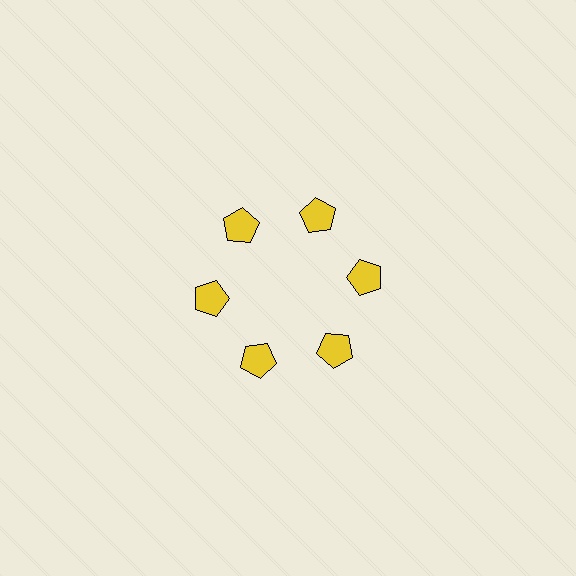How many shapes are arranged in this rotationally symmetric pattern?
There are 6 shapes, arranged in 6 groups of 1.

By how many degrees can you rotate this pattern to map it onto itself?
The pattern maps onto itself every 60 degrees of rotation.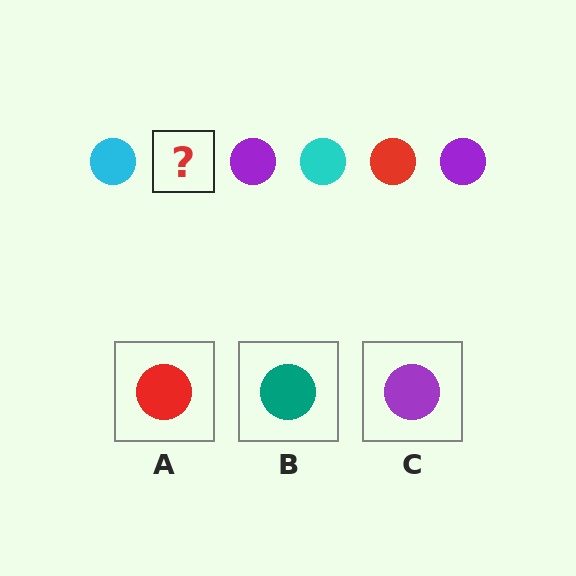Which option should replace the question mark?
Option A.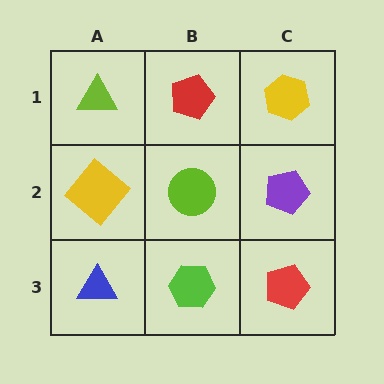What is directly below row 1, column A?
A yellow diamond.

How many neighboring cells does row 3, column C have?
2.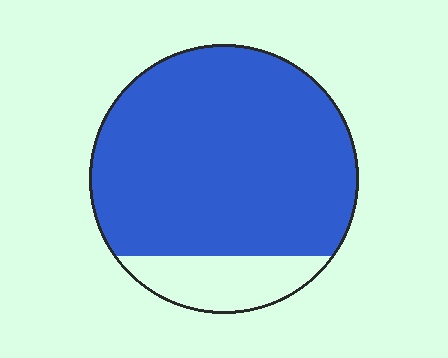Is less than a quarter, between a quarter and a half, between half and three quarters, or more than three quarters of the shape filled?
More than three quarters.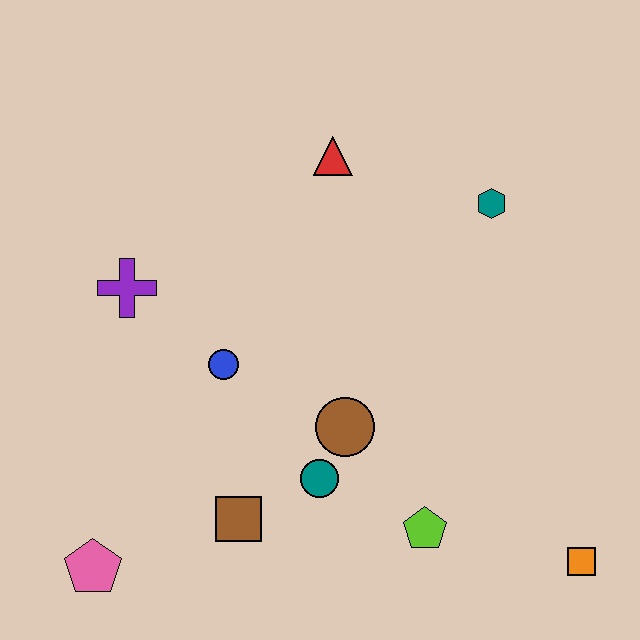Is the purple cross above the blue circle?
Yes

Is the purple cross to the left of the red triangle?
Yes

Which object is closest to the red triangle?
The teal hexagon is closest to the red triangle.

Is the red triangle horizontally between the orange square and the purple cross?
Yes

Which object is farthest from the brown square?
The teal hexagon is farthest from the brown square.